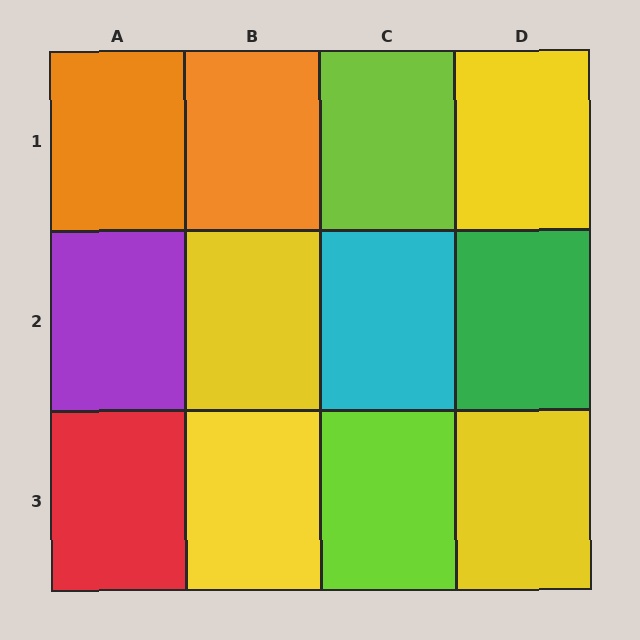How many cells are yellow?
4 cells are yellow.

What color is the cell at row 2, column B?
Yellow.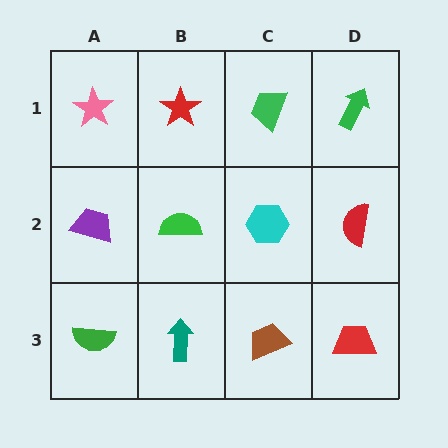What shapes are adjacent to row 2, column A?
A pink star (row 1, column A), a green semicircle (row 3, column A), a green semicircle (row 2, column B).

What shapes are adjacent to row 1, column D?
A red semicircle (row 2, column D), a green trapezoid (row 1, column C).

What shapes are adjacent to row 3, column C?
A cyan hexagon (row 2, column C), a teal arrow (row 3, column B), a red trapezoid (row 3, column D).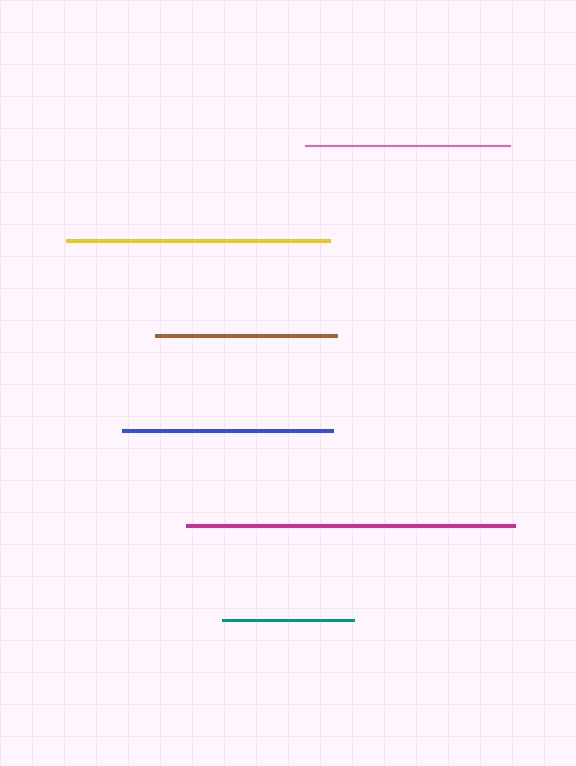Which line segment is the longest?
The magenta line is the longest at approximately 329 pixels.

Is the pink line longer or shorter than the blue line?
The blue line is longer than the pink line.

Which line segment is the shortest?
The teal line is the shortest at approximately 132 pixels.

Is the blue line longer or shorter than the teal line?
The blue line is longer than the teal line.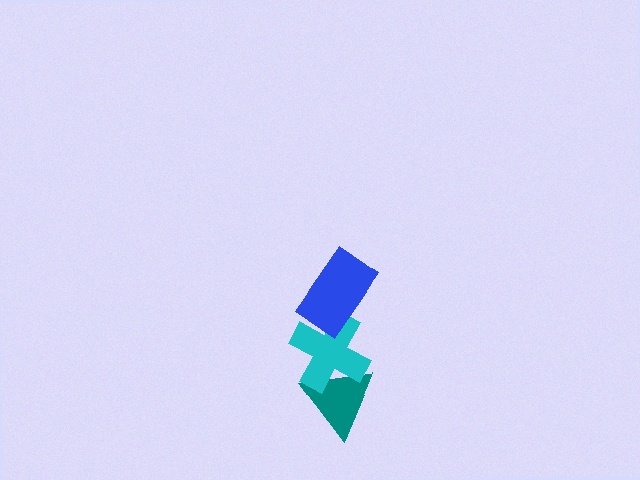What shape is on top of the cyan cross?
The blue rectangle is on top of the cyan cross.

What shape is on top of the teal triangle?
The cyan cross is on top of the teal triangle.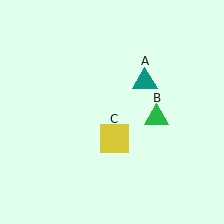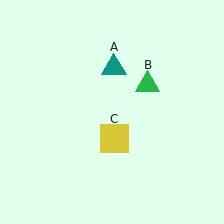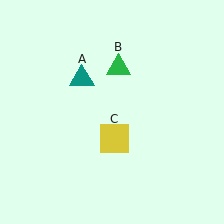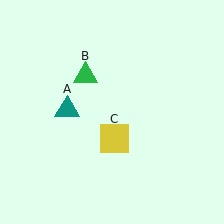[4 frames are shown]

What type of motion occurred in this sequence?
The teal triangle (object A), green triangle (object B) rotated counterclockwise around the center of the scene.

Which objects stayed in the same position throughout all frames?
Yellow square (object C) remained stationary.